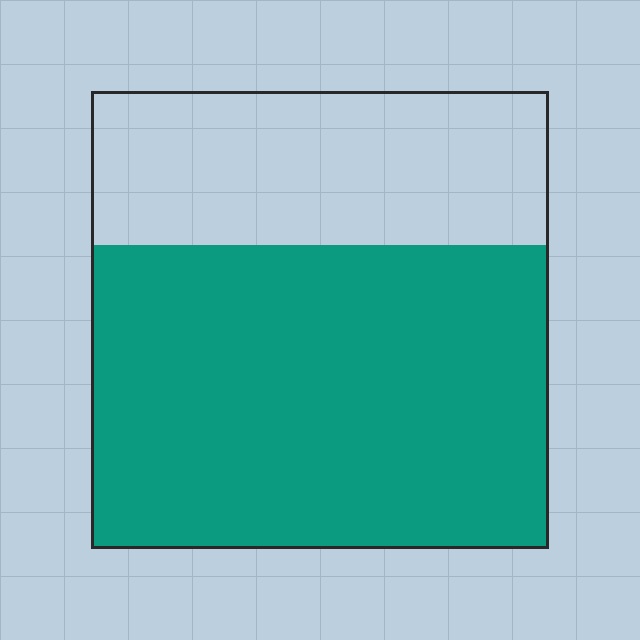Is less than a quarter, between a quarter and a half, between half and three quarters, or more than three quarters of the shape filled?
Between half and three quarters.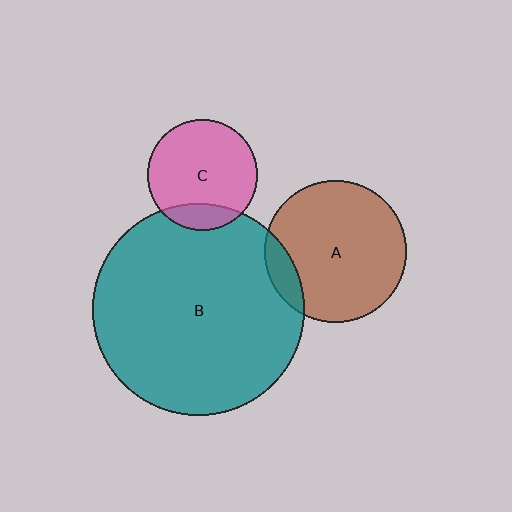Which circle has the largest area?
Circle B (teal).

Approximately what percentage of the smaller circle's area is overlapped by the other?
Approximately 15%.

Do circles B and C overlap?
Yes.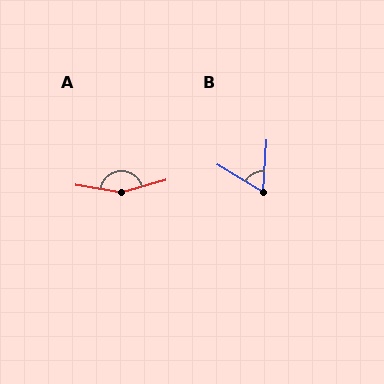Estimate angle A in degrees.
Approximately 155 degrees.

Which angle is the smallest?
B, at approximately 63 degrees.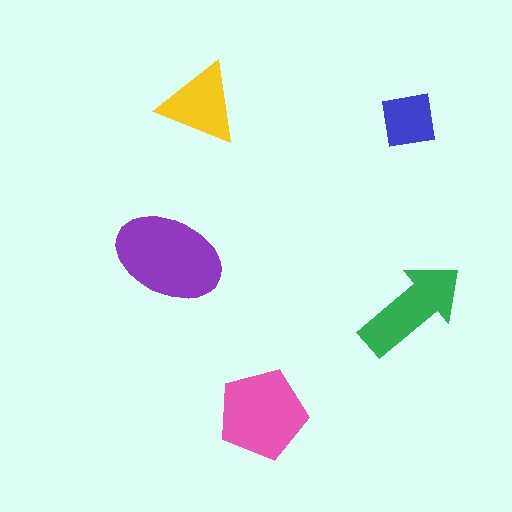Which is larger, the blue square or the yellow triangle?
The yellow triangle.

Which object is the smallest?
The blue square.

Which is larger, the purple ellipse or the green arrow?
The purple ellipse.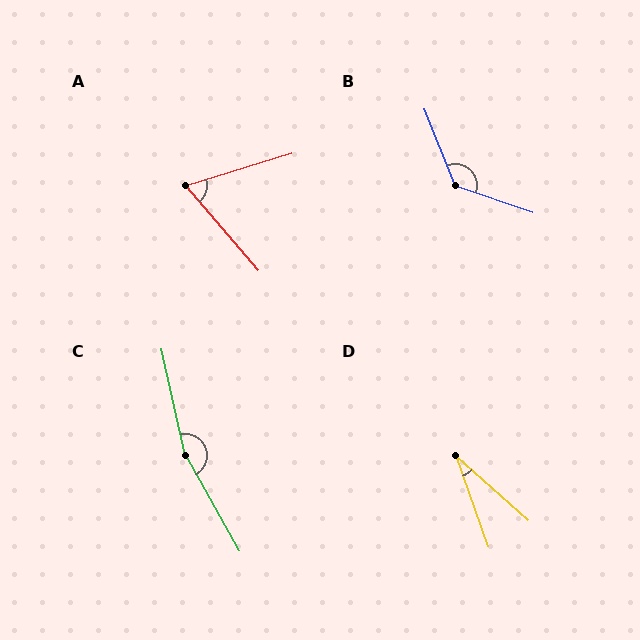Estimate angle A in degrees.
Approximately 67 degrees.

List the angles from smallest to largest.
D (29°), A (67°), B (130°), C (163°).